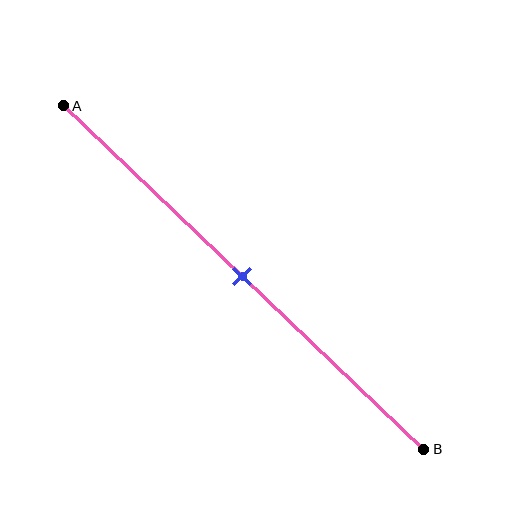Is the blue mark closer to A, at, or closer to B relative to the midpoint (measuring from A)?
The blue mark is approximately at the midpoint of segment AB.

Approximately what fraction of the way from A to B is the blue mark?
The blue mark is approximately 50% of the way from A to B.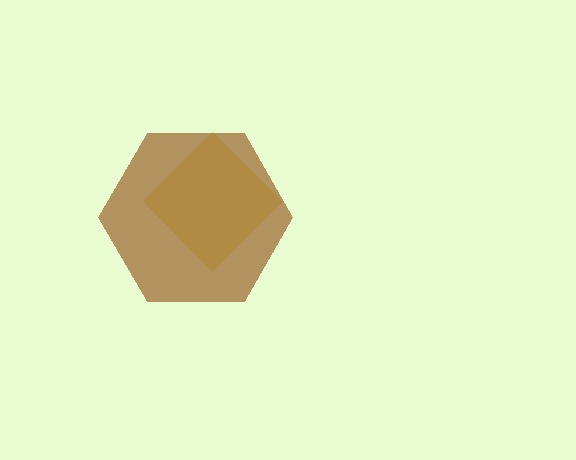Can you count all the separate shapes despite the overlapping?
Yes, there are 2 separate shapes.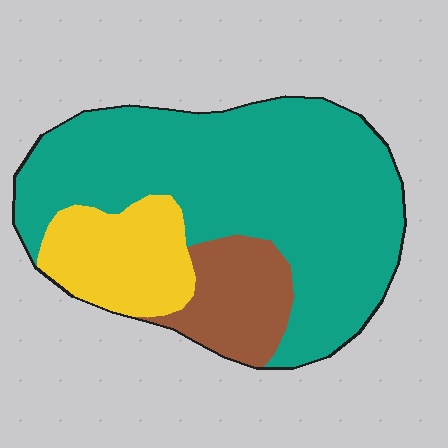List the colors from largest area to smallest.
From largest to smallest: teal, yellow, brown.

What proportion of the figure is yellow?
Yellow covers around 20% of the figure.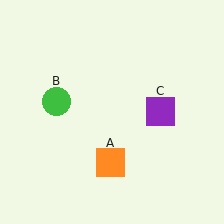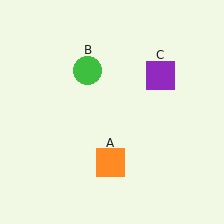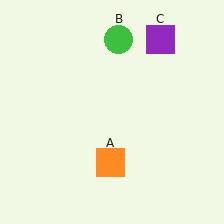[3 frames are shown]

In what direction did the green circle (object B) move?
The green circle (object B) moved up and to the right.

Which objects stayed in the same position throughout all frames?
Orange square (object A) remained stationary.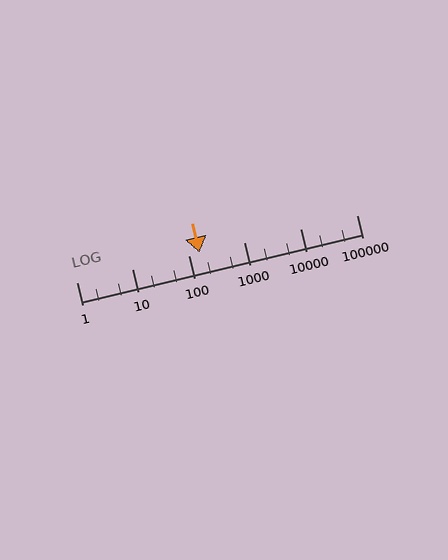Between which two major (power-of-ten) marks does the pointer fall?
The pointer is between 100 and 1000.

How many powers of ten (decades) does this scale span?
The scale spans 5 decades, from 1 to 100000.